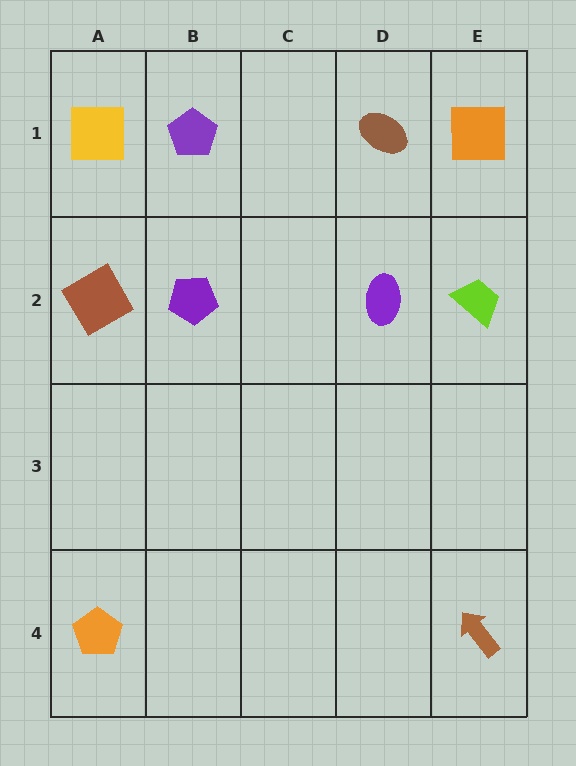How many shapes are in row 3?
0 shapes.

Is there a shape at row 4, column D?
No, that cell is empty.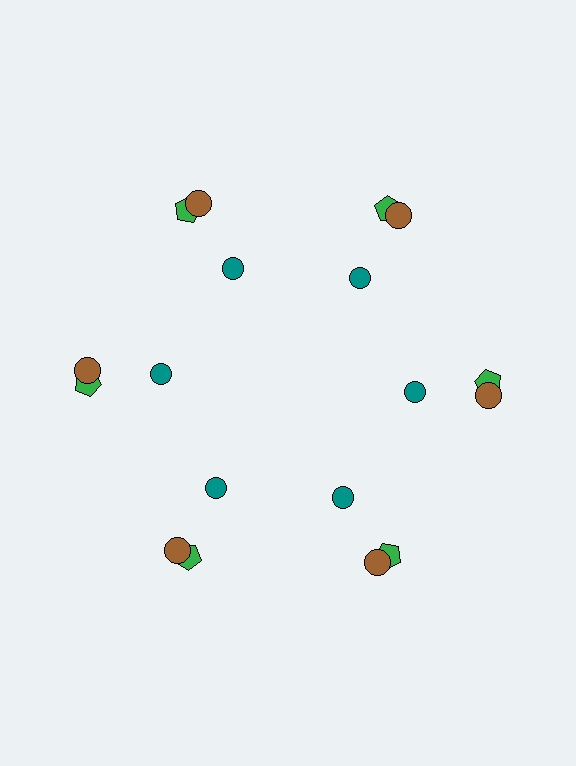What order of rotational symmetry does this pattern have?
This pattern has 6-fold rotational symmetry.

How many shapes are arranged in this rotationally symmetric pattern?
There are 18 shapes, arranged in 6 groups of 3.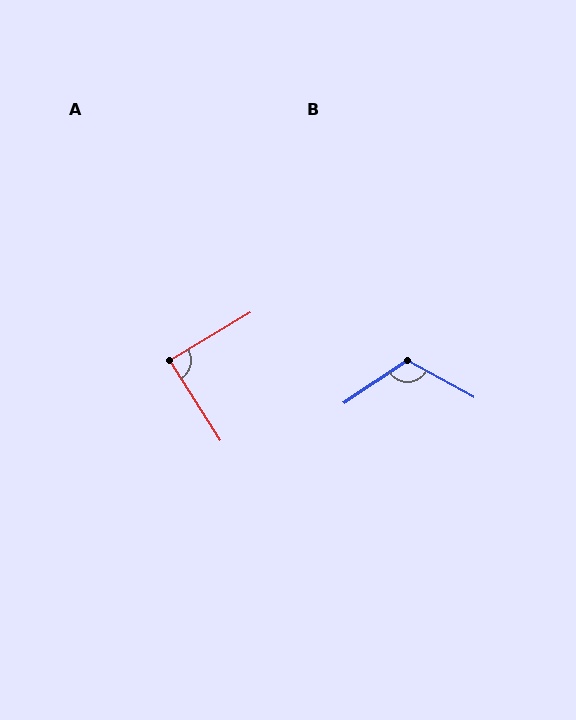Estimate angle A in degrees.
Approximately 89 degrees.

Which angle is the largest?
B, at approximately 118 degrees.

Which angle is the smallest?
A, at approximately 89 degrees.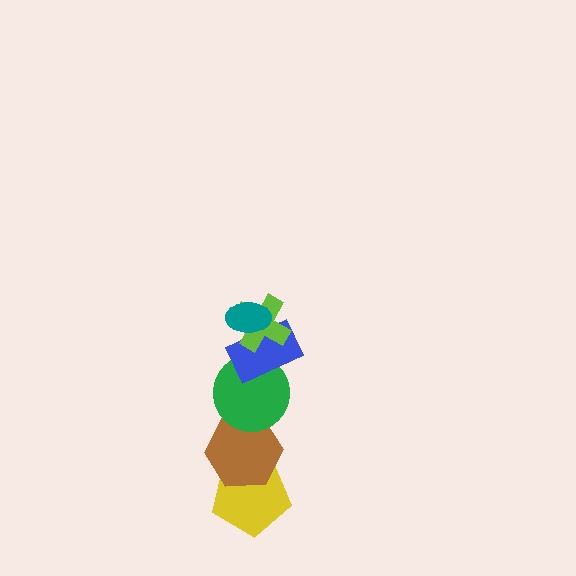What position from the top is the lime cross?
The lime cross is 2nd from the top.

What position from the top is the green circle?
The green circle is 4th from the top.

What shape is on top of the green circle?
The blue rectangle is on top of the green circle.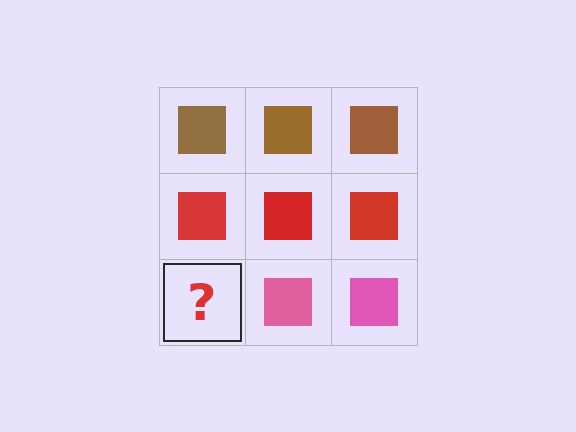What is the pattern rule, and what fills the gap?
The rule is that each row has a consistent color. The gap should be filled with a pink square.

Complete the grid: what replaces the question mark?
The question mark should be replaced with a pink square.